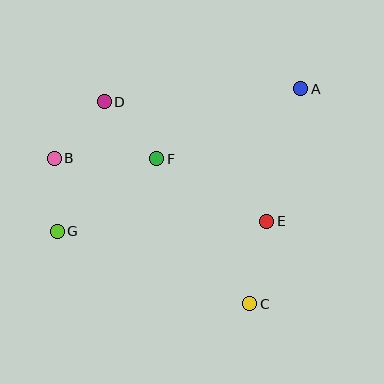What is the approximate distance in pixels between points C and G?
The distance between C and G is approximately 205 pixels.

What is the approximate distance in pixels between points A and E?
The distance between A and E is approximately 136 pixels.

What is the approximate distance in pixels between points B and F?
The distance between B and F is approximately 103 pixels.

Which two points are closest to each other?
Points B and G are closest to each other.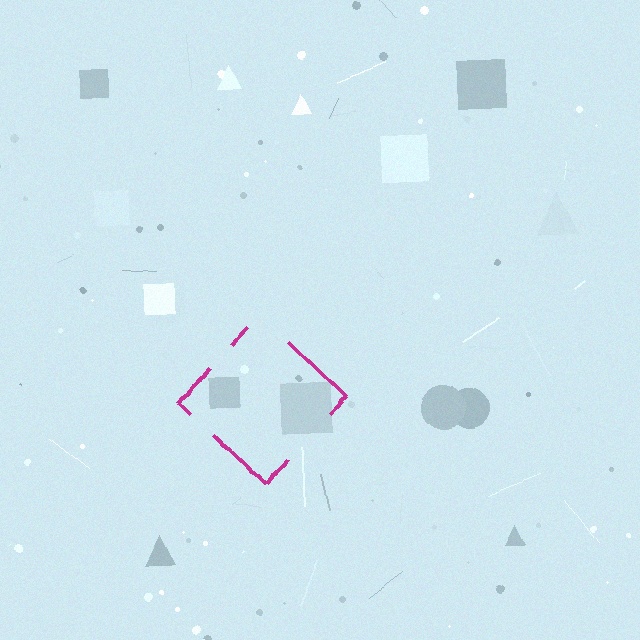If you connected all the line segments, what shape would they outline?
They would outline a diamond.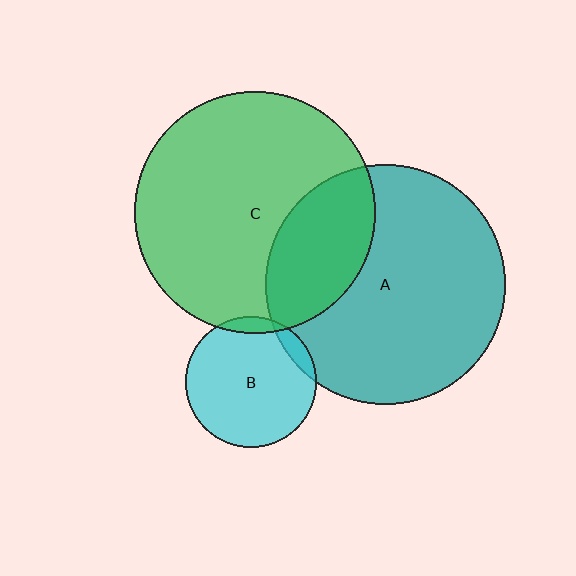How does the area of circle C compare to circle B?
Approximately 3.4 times.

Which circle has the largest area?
Circle C (green).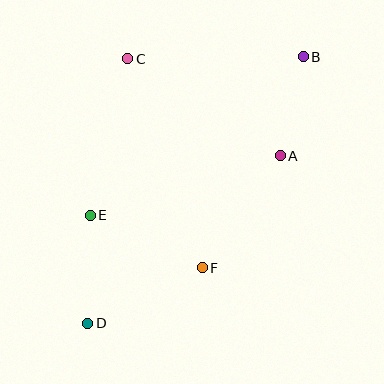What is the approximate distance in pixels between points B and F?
The distance between B and F is approximately 234 pixels.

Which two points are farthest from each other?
Points B and D are farthest from each other.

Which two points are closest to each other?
Points A and B are closest to each other.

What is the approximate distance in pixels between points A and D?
The distance between A and D is approximately 255 pixels.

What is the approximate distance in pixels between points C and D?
The distance between C and D is approximately 268 pixels.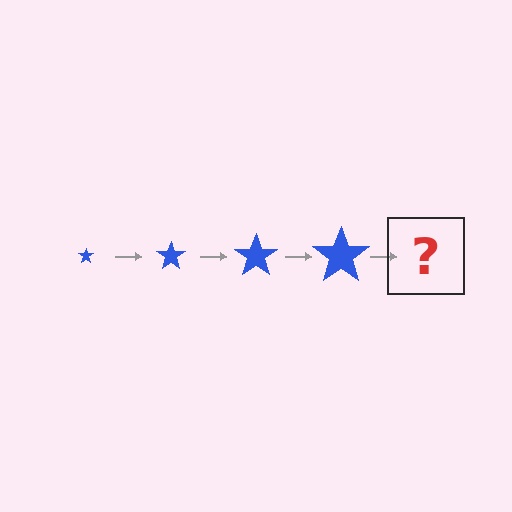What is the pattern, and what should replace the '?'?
The pattern is that the star gets progressively larger each step. The '?' should be a blue star, larger than the previous one.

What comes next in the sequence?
The next element should be a blue star, larger than the previous one.